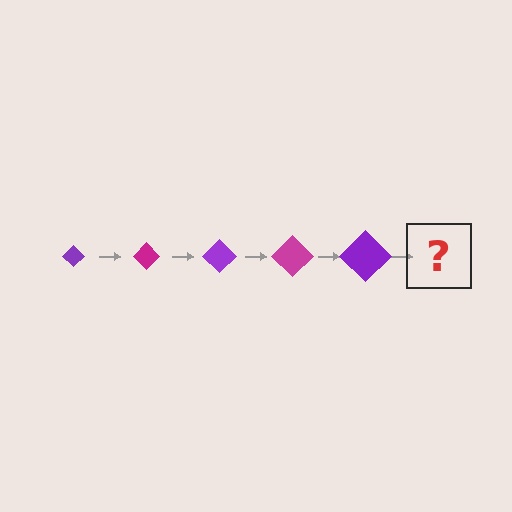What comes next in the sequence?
The next element should be a magenta diamond, larger than the previous one.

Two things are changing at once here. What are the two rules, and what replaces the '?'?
The two rules are that the diamond grows larger each step and the color cycles through purple and magenta. The '?' should be a magenta diamond, larger than the previous one.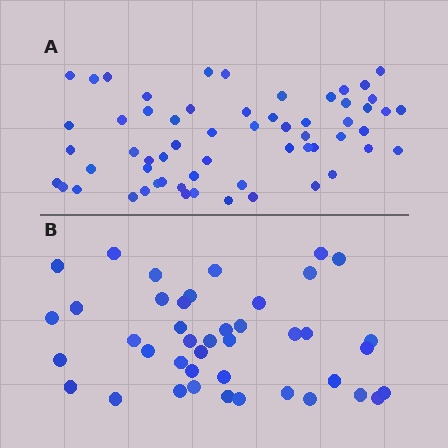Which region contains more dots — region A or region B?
Region A (the top region) has more dots.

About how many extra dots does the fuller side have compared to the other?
Region A has approximately 20 more dots than region B.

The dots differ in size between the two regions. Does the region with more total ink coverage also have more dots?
No. Region B has more total ink coverage because its dots are larger, but region A actually contains more individual dots. Total area can be misleading — the number of items is what matters here.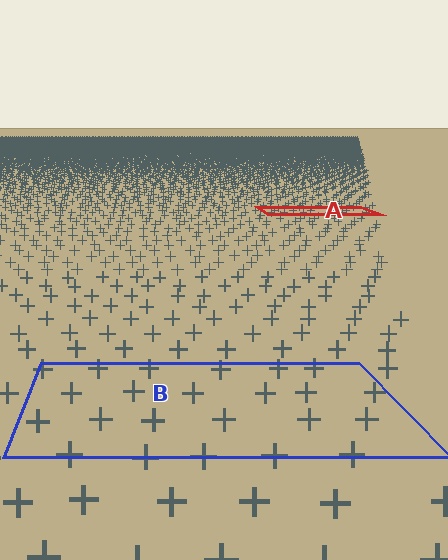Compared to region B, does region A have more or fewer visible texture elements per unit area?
Region A has more texture elements per unit area — they are packed more densely because it is farther away.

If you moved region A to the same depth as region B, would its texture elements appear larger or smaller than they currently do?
They would appear larger. At a closer depth, the same texture elements are projected at a bigger on-screen size.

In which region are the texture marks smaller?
The texture marks are smaller in region A, because it is farther away.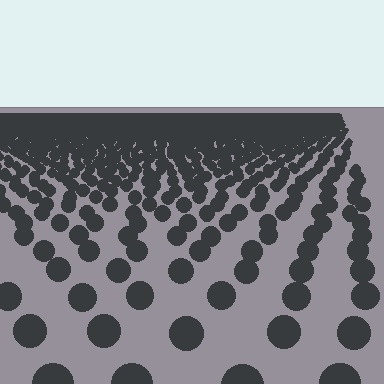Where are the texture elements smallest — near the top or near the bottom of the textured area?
Near the top.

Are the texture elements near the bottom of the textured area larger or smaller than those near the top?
Larger. Near the bottom, elements are closer to the viewer and appear at a bigger on-screen size.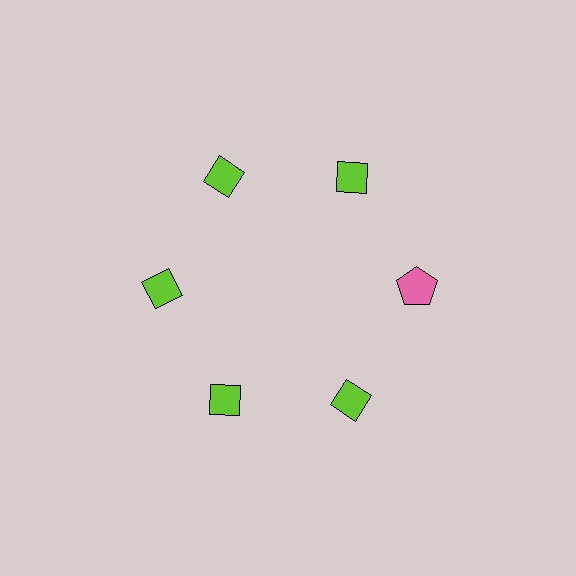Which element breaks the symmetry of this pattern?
The pink pentagon at roughly the 3 o'clock position breaks the symmetry. All other shapes are lime diamonds.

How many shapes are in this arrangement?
There are 6 shapes arranged in a ring pattern.